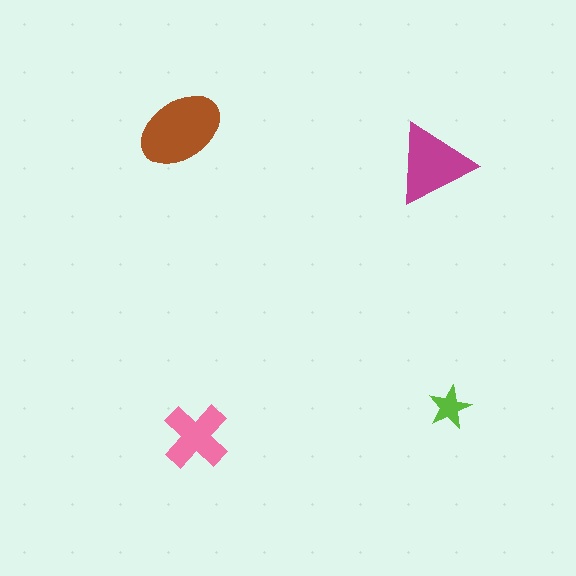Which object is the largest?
The brown ellipse.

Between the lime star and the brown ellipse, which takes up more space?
The brown ellipse.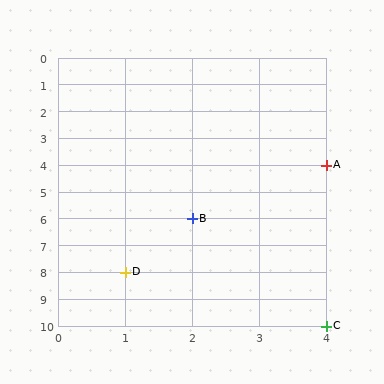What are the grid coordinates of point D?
Point D is at grid coordinates (1, 8).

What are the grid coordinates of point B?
Point B is at grid coordinates (2, 6).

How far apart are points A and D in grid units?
Points A and D are 3 columns and 4 rows apart (about 5.0 grid units diagonally).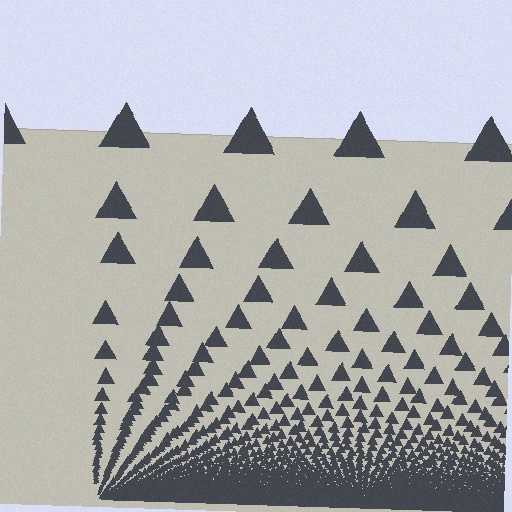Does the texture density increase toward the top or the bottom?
Density increases toward the bottom.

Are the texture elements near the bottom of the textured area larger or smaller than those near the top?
Smaller. The gradient is inverted — elements near the bottom are smaller and denser.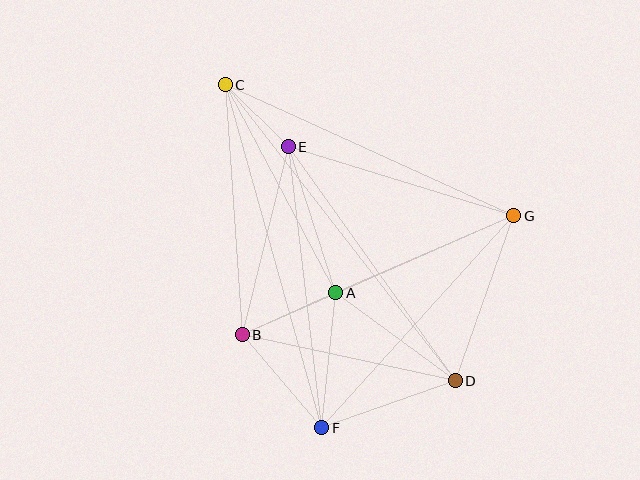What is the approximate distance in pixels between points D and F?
The distance between D and F is approximately 142 pixels.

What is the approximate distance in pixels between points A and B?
The distance between A and B is approximately 102 pixels.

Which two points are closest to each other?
Points C and E are closest to each other.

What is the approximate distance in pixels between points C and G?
The distance between C and G is approximately 317 pixels.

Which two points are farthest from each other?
Points C and D are farthest from each other.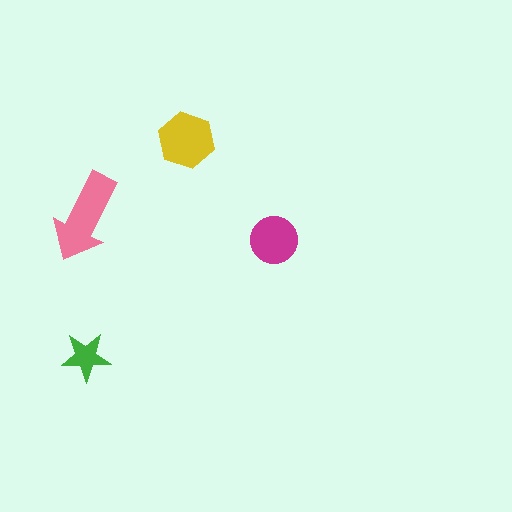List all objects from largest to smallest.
The pink arrow, the yellow hexagon, the magenta circle, the green star.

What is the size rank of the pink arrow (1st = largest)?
1st.